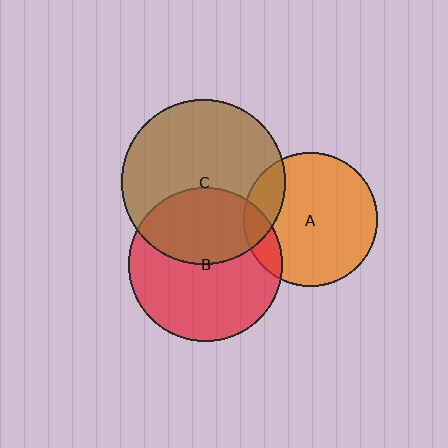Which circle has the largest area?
Circle C (brown).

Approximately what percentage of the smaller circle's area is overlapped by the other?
Approximately 15%.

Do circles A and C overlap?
Yes.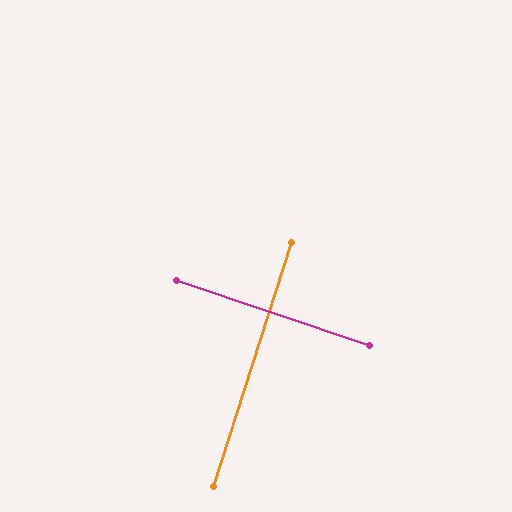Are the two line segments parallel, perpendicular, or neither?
Perpendicular — they meet at approximately 89°.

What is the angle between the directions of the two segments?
Approximately 89 degrees.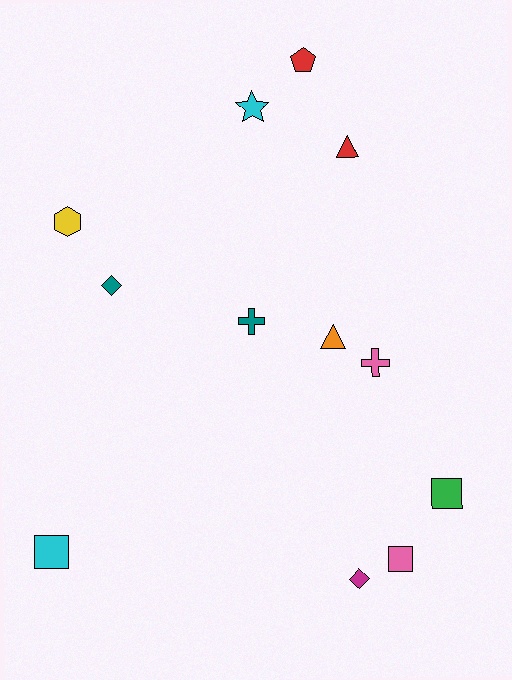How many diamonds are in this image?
There are 2 diamonds.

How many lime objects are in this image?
There are no lime objects.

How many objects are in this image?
There are 12 objects.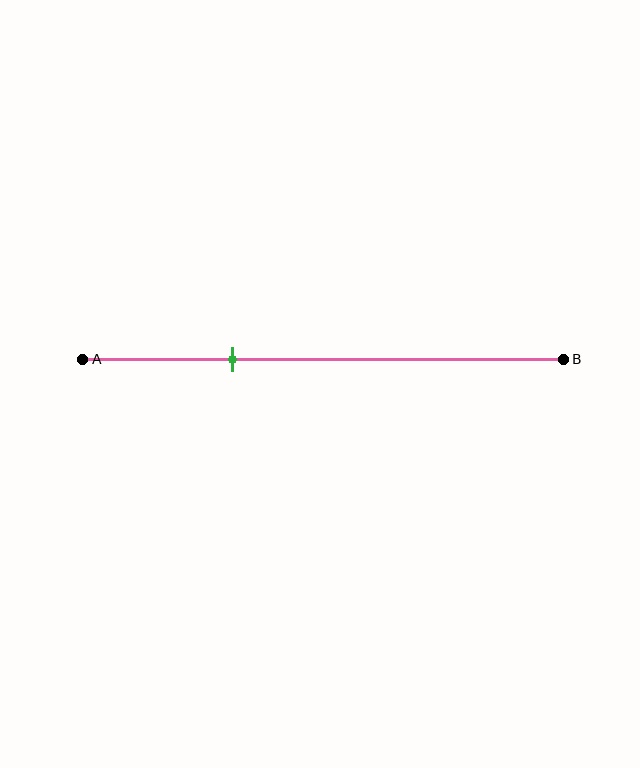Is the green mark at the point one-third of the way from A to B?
Yes, the mark is approximately at the one-third point.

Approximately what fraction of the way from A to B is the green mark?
The green mark is approximately 30% of the way from A to B.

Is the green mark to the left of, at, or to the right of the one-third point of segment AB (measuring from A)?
The green mark is approximately at the one-third point of segment AB.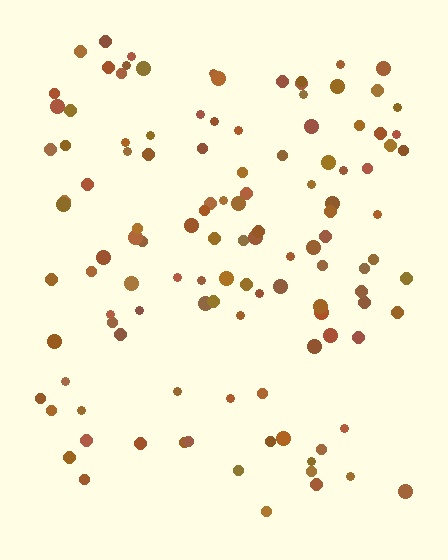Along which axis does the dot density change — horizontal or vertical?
Vertical.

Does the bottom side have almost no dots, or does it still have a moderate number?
Still a moderate number, just noticeably fewer than the top.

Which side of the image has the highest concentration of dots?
The top.